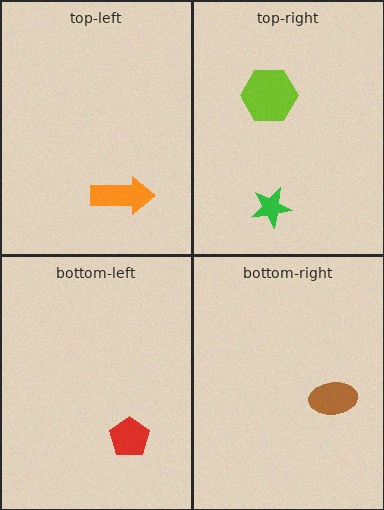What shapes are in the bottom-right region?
The brown ellipse.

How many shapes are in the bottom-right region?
1.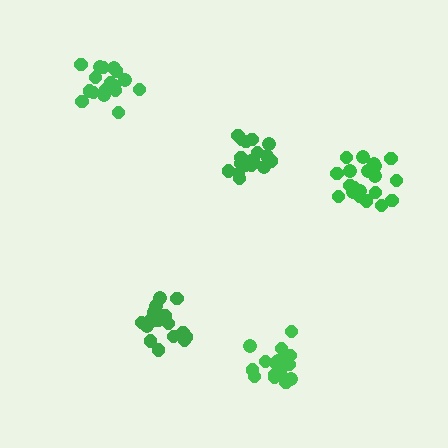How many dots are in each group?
Group 1: 18 dots, Group 2: 16 dots, Group 3: 20 dots, Group 4: 18 dots, Group 5: 17 dots (89 total).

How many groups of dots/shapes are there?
There are 5 groups.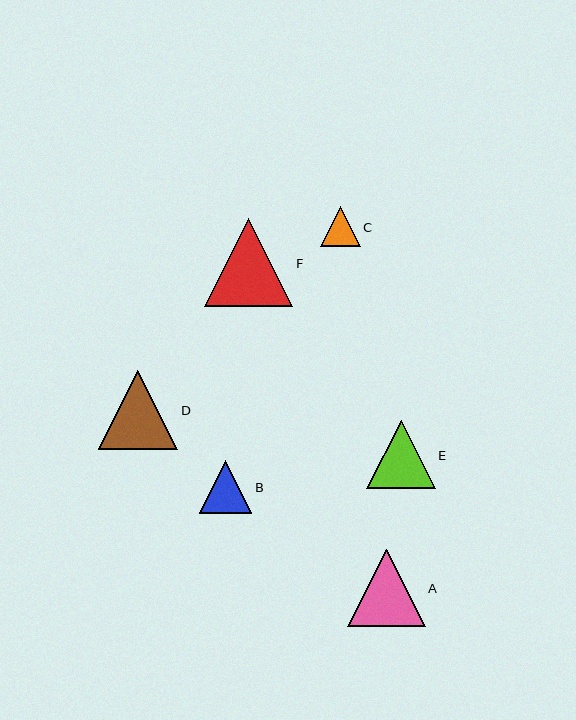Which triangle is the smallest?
Triangle C is the smallest with a size of approximately 40 pixels.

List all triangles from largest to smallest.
From largest to smallest: F, D, A, E, B, C.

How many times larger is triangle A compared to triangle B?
Triangle A is approximately 1.5 times the size of triangle B.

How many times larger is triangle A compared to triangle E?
Triangle A is approximately 1.1 times the size of triangle E.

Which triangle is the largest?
Triangle F is the largest with a size of approximately 88 pixels.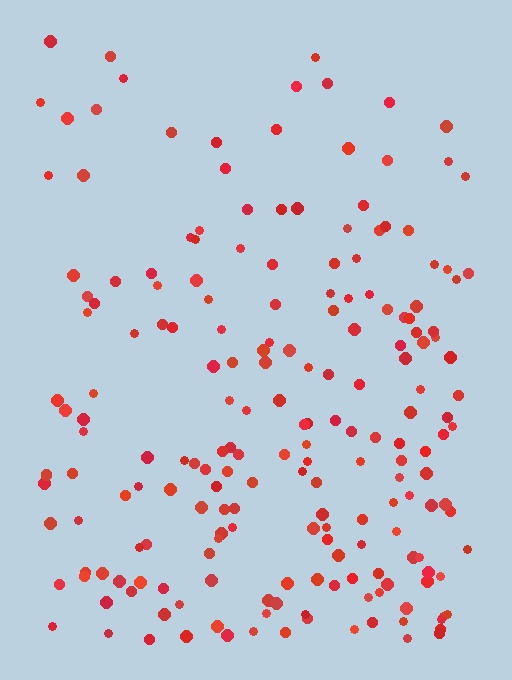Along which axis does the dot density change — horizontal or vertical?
Vertical.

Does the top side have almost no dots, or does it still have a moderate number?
Still a moderate number, just noticeably fewer than the bottom.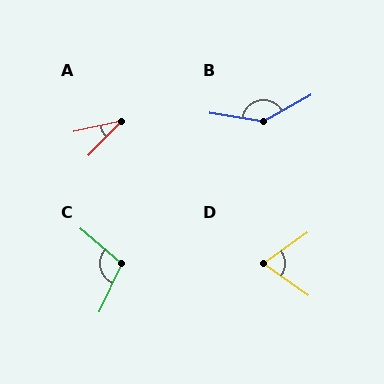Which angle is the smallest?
A, at approximately 33 degrees.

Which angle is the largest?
B, at approximately 142 degrees.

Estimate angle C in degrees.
Approximately 105 degrees.